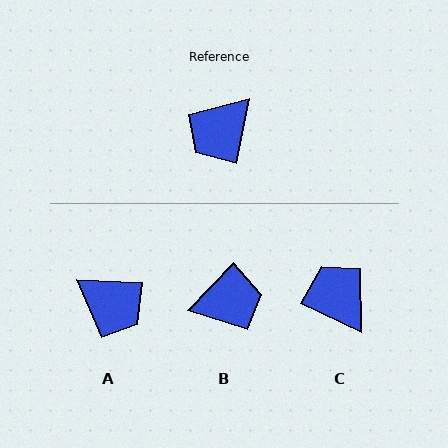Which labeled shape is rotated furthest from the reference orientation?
B, about 147 degrees away.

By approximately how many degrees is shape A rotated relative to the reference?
Approximately 98 degrees counter-clockwise.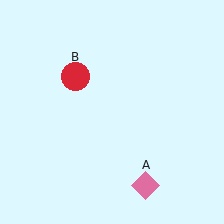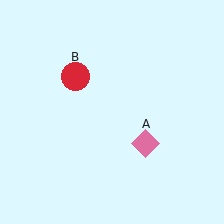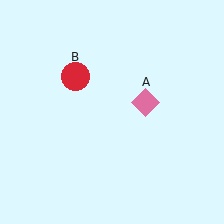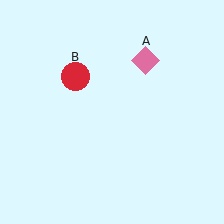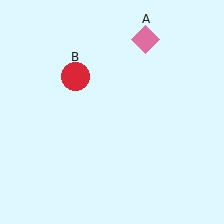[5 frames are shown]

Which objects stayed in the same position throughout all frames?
Red circle (object B) remained stationary.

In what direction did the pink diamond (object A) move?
The pink diamond (object A) moved up.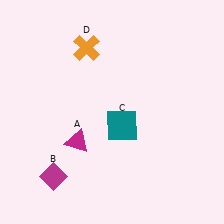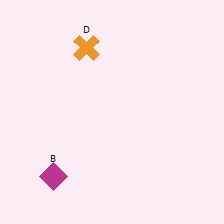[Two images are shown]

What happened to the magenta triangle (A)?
The magenta triangle (A) was removed in Image 2. It was in the bottom-left area of Image 1.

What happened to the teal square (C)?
The teal square (C) was removed in Image 2. It was in the bottom-right area of Image 1.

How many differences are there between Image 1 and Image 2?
There are 2 differences between the two images.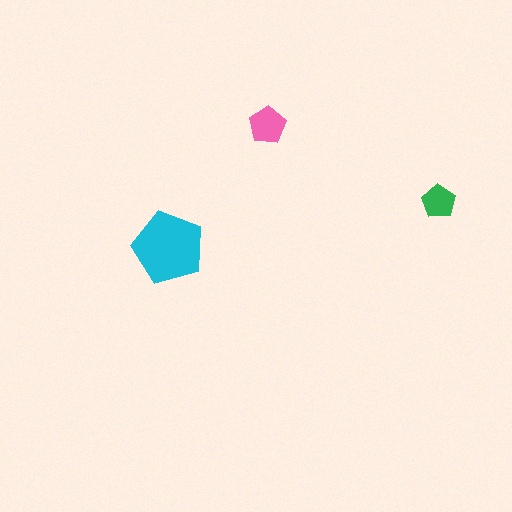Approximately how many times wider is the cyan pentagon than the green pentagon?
About 2 times wider.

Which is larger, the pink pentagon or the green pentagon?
The pink one.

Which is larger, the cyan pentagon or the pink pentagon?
The cyan one.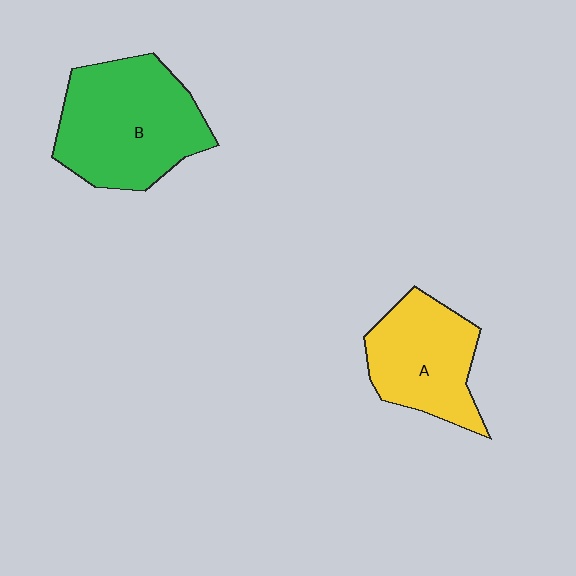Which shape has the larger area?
Shape B (green).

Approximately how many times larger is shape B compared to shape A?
Approximately 1.4 times.